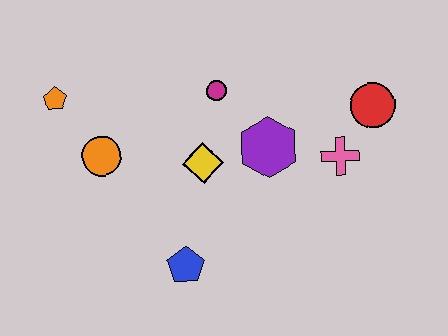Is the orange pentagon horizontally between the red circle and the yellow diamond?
No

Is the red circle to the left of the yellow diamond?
No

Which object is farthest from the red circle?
The orange pentagon is farthest from the red circle.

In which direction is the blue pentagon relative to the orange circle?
The blue pentagon is below the orange circle.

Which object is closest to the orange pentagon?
The orange circle is closest to the orange pentagon.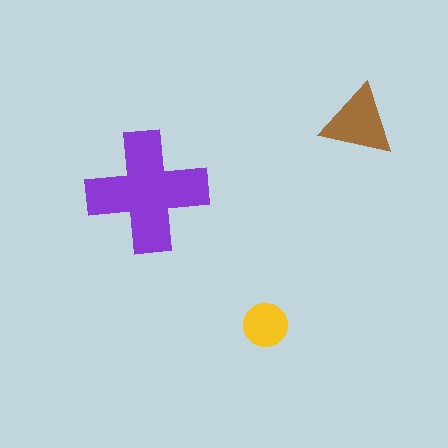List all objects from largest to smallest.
The purple cross, the brown triangle, the yellow circle.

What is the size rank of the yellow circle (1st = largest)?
3rd.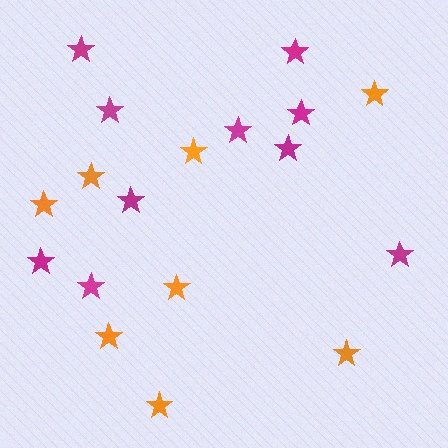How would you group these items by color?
There are 2 groups: one group of magenta stars (10) and one group of orange stars (8).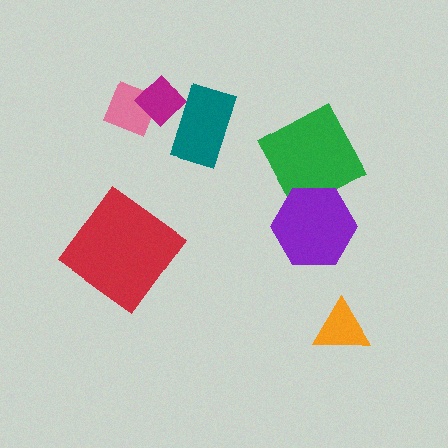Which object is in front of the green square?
The purple hexagon is in front of the green square.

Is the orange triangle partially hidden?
No, no other shape covers it.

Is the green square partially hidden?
Yes, it is partially covered by another shape.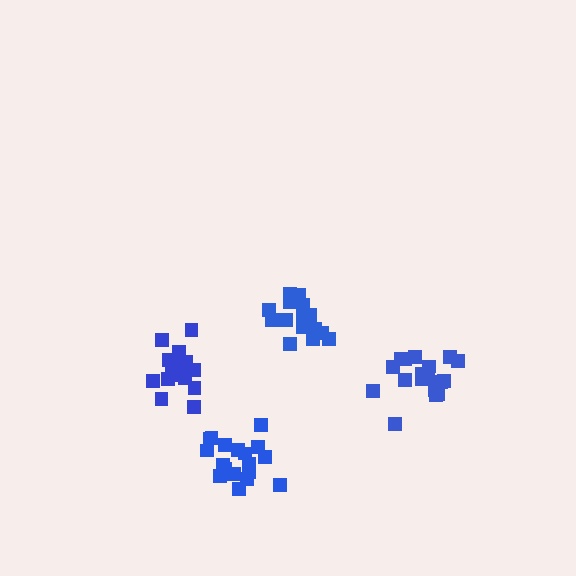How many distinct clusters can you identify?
There are 4 distinct clusters.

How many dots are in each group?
Group 1: 15 dots, Group 2: 16 dots, Group 3: 19 dots, Group 4: 18 dots (68 total).